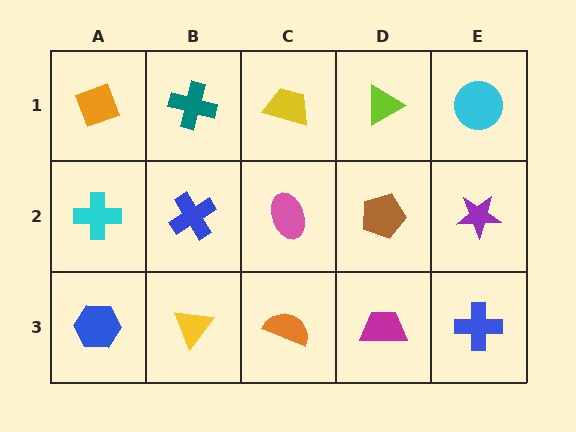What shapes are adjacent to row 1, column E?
A purple star (row 2, column E), a lime triangle (row 1, column D).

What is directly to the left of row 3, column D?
An orange semicircle.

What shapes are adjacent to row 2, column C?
A yellow trapezoid (row 1, column C), an orange semicircle (row 3, column C), a blue cross (row 2, column B), a brown pentagon (row 2, column D).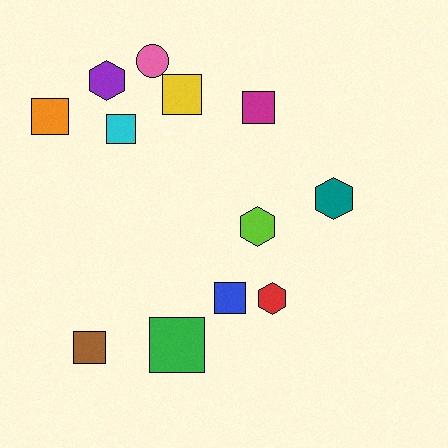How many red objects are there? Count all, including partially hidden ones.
There is 1 red object.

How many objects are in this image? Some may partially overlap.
There are 12 objects.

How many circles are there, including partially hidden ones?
There is 1 circle.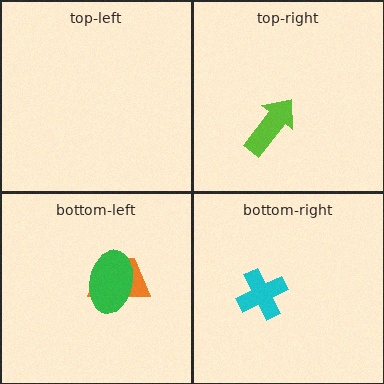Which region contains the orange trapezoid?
The bottom-left region.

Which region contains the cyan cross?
The bottom-right region.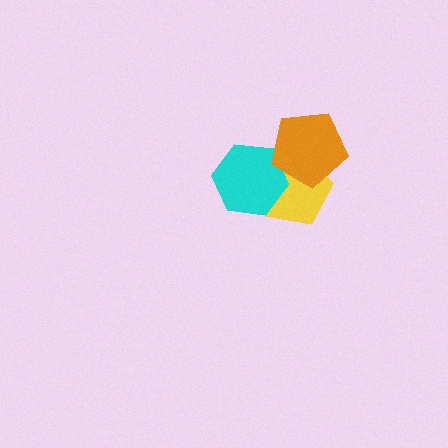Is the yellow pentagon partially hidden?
Yes, it is partially covered by another shape.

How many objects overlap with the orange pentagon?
2 objects overlap with the orange pentagon.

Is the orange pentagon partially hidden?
No, no other shape covers it.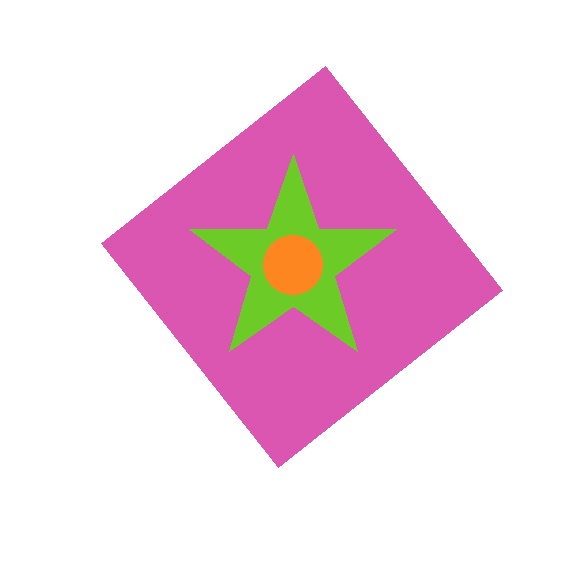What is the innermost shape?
The orange circle.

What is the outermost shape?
The pink diamond.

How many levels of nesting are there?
3.